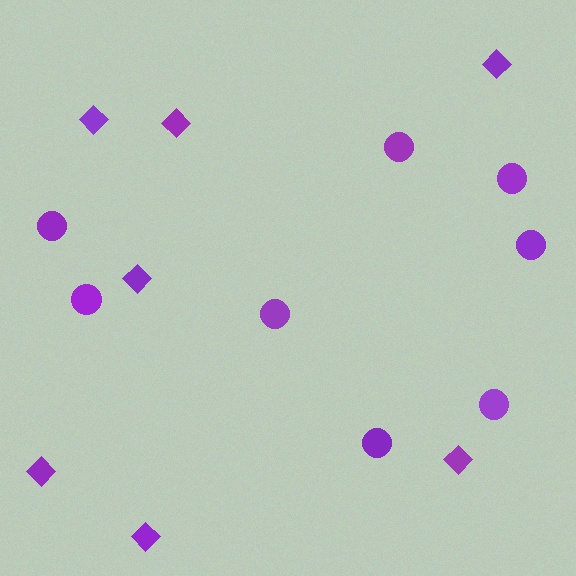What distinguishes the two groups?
There are 2 groups: one group of diamonds (7) and one group of circles (8).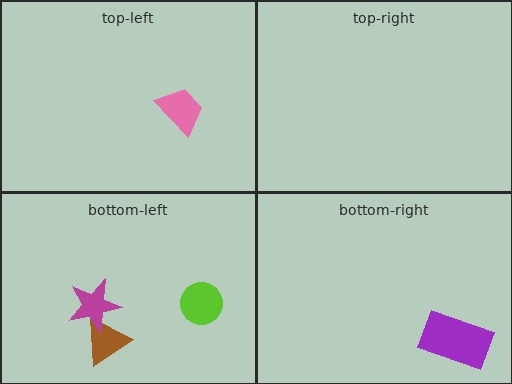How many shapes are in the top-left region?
1.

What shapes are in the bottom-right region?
The purple rectangle.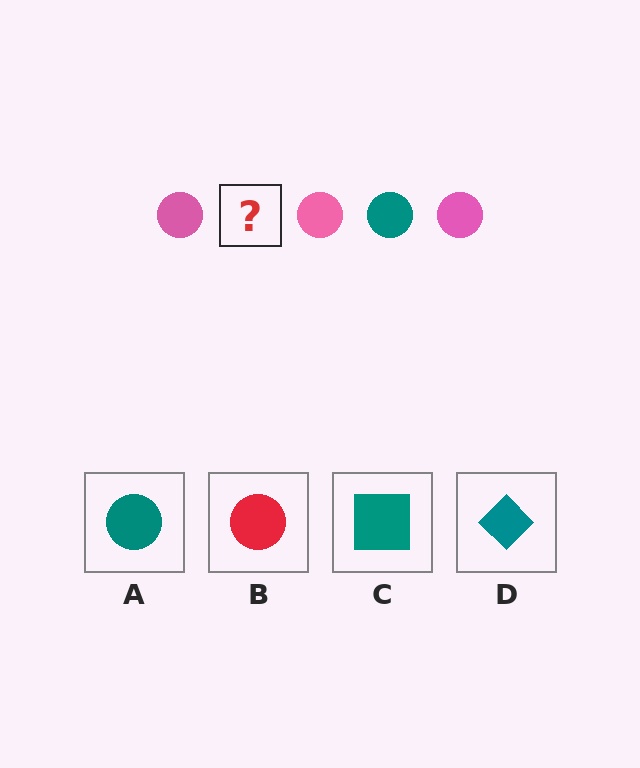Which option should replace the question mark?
Option A.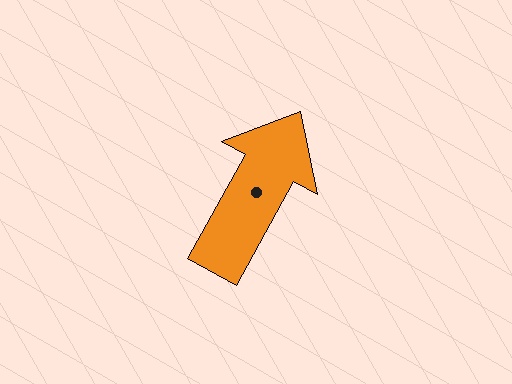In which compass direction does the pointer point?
Northeast.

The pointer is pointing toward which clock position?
Roughly 1 o'clock.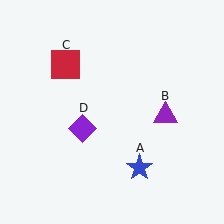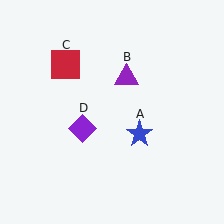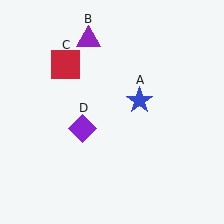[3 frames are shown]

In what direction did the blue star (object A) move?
The blue star (object A) moved up.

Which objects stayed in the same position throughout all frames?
Red square (object C) and purple diamond (object D) remained stationary.